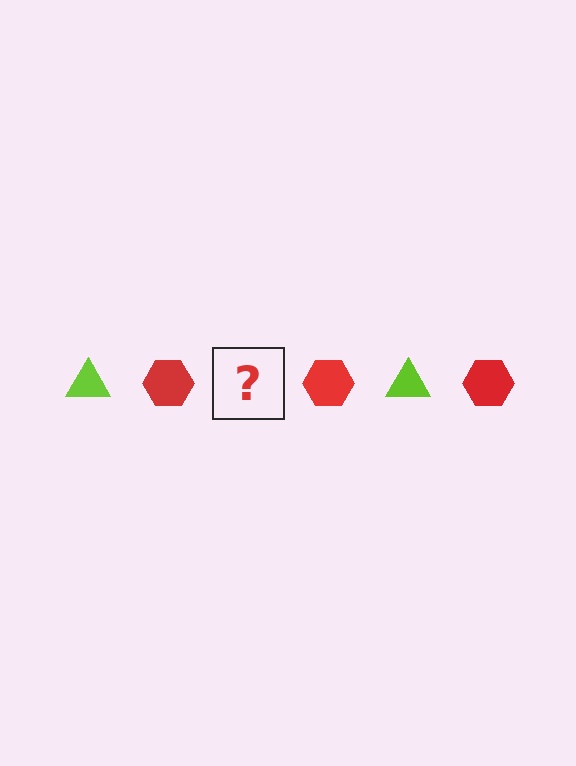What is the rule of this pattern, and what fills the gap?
The rule is that the pattern alternates between lime triangle and red hexagon. The gap should be filled with a lime triangle.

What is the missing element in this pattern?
The missing element is a lime triangle.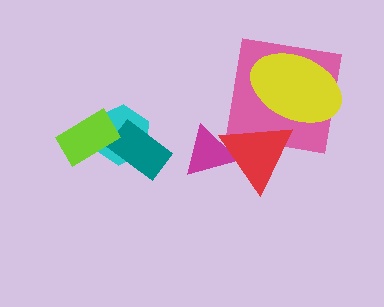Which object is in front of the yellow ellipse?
The red triangle is in front of the yellow ellipse.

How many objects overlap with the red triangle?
3 objects overlap with the red triangle.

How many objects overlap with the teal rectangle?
1 object overlaps with the teal rectangle.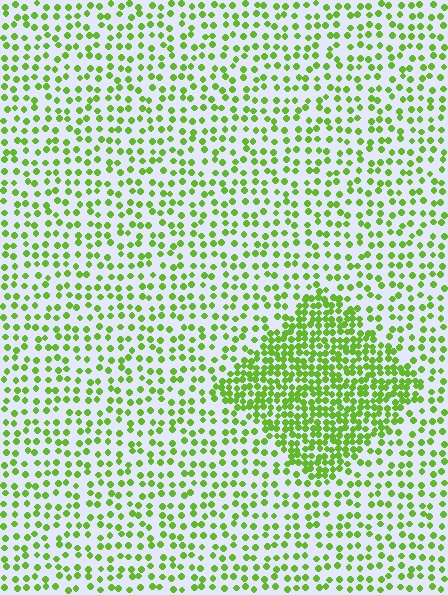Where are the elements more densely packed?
The elements are more densely packed inside the diamond boundary.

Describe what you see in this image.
The image contains small lime elements arranged at two different densities. A diamond-shaped region is visible where the elements are more densely packed than the surrounding area.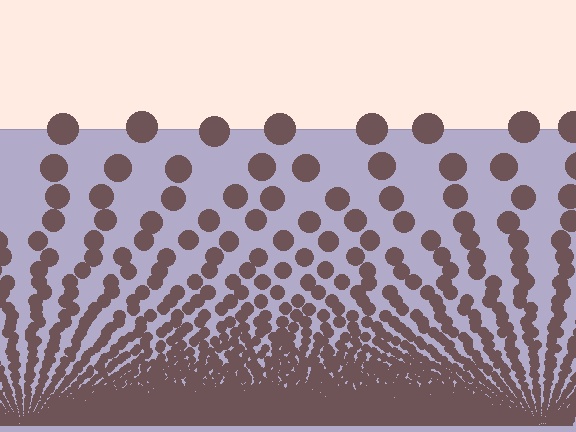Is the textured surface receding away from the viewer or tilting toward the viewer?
The surface appears to tilt toward the viewer. Texture elements get larger and sparser toward the top.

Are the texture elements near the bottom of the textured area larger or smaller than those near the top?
Smaller. The gradient is inverted — elements near the bottom are smaller and denser.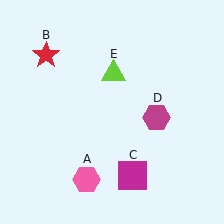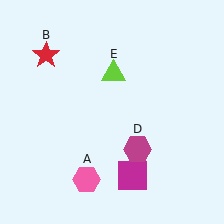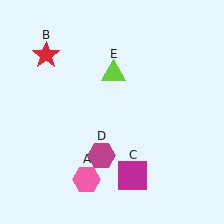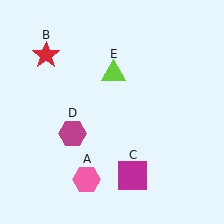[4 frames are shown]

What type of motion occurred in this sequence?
The magenta hexagon (object D) rotated clockwise around the center of the scene.